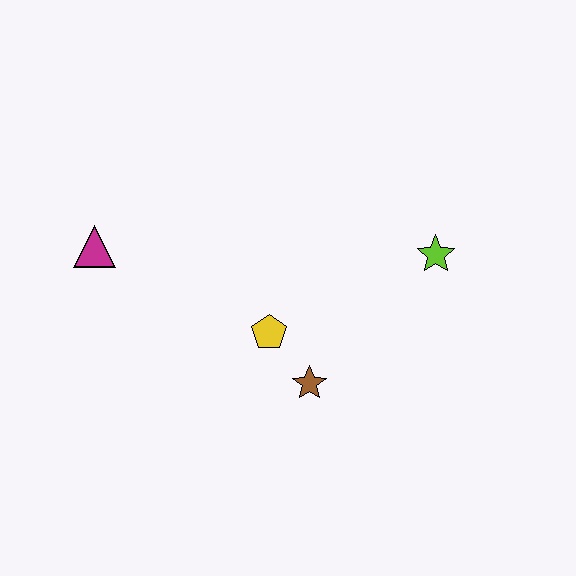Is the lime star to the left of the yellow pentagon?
No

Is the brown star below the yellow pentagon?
Yes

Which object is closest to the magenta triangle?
The yellow pentagon is closest to the magenta triangle.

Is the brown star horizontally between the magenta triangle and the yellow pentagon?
No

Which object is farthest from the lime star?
The magenta triangle is farthest from the lime star.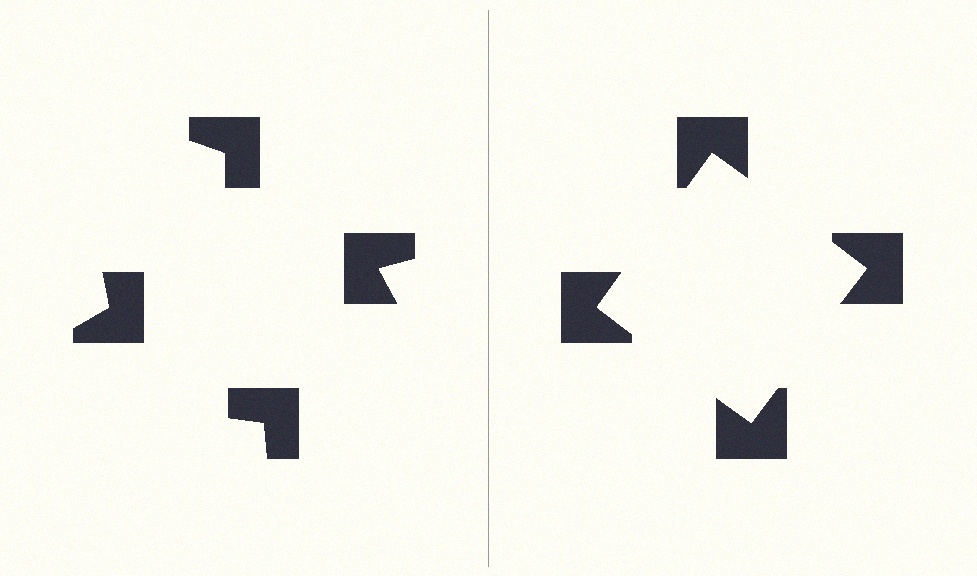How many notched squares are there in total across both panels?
8 — 4 on each side.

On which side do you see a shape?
An illusory square appears on the right side. On the left side the wedge cuts are rotated, so no coherent shape forms.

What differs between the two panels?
The notched squares are positioned identically on both sides; only the wedge orientations differ. On the right they align to a square; on the left they are misaligned.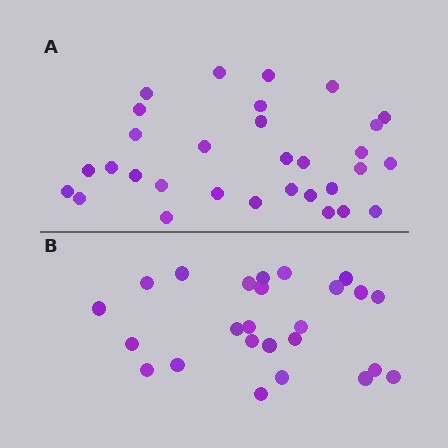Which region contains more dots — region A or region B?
Region A (the top region) has more dots.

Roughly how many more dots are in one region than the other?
Region A has about 6 more dots than region B.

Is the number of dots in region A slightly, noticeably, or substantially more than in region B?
Region A has only slightly more — the two regions are fairly close. The ratio is roughly 1.2 to 1.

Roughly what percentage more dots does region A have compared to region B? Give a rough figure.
About 25% more.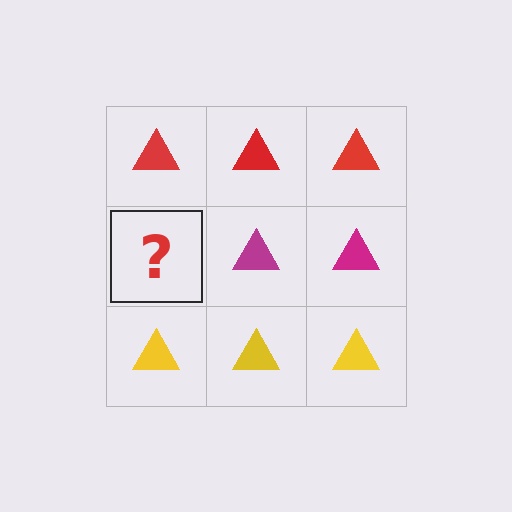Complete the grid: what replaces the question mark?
The question mark should be replaced with a magenta triangle.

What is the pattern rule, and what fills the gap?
The rule is that each row has a consistent color. The gap should be filled with a magenta triangle.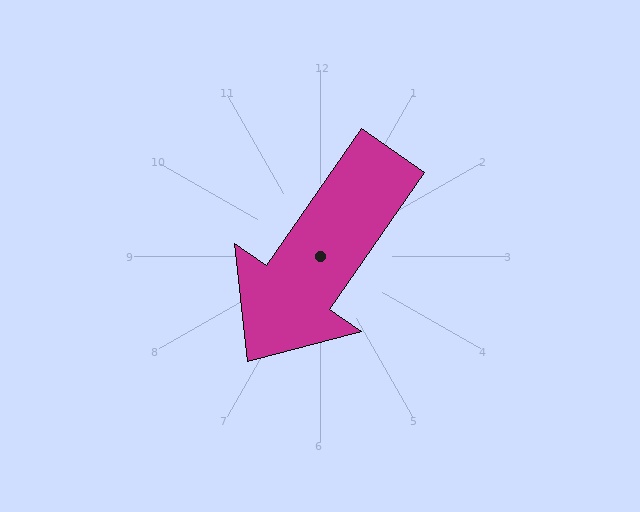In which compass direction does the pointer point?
Southwest.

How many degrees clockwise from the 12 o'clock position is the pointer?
Approximately 215 degrees.